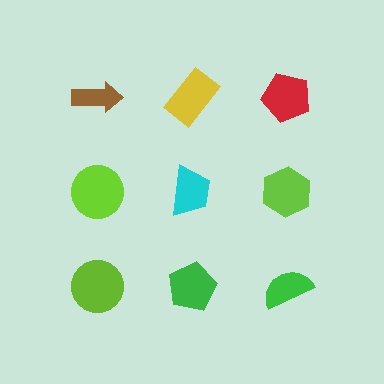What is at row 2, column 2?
A cyan trapezoid.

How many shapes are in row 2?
3 shapes.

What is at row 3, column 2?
A green pentagon.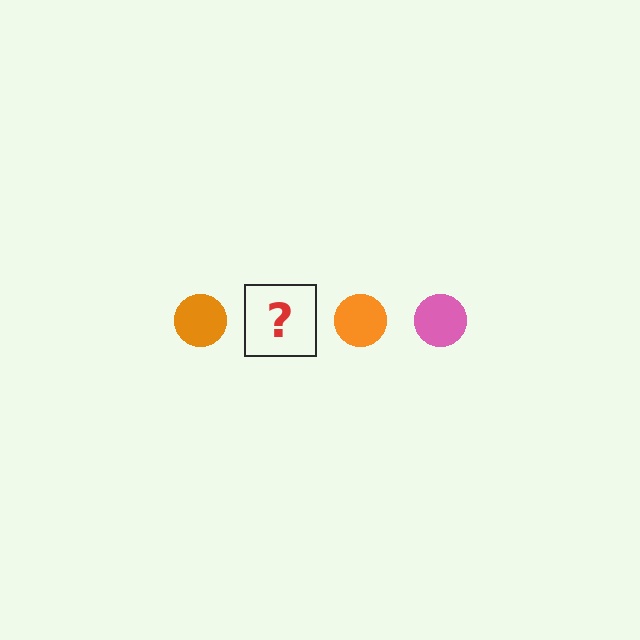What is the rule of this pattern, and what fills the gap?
The rule is that the pattern cycles through orange, pink circles. The gap should be filled with a pink circle.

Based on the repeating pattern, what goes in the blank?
The blank should be a pink circle.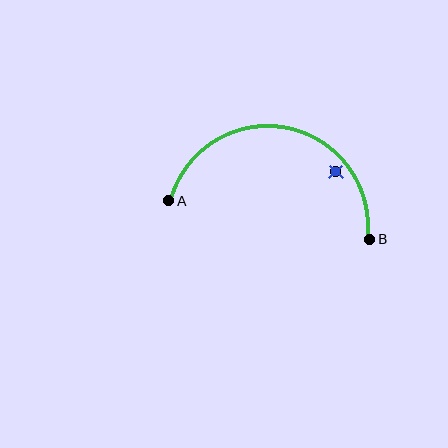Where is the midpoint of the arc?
The arc midpoint is the point on the curve farthest from the straight line joining A and B. It sits above that line.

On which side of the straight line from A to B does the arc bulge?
The arc bulges above the straight line connecting A and B.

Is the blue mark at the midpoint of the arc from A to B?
No — the blue mark does not lie on the arc at all. It sits slightly inside the curve.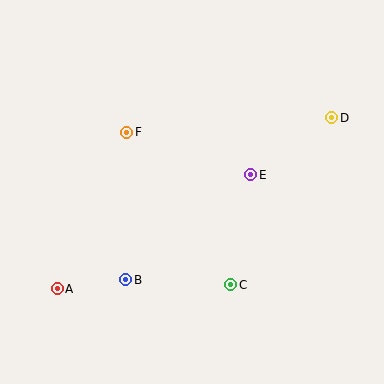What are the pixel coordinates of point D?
Point D is at (332, 118).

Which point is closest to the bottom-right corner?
Point C is closest to the bottom-right corner.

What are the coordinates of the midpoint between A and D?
The midpoint between A and D is at (195, 203).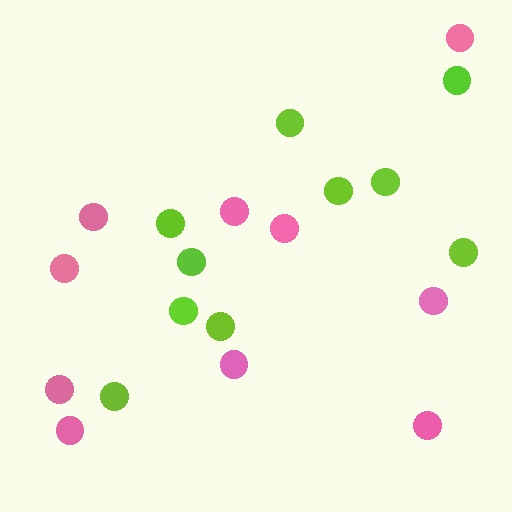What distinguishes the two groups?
There are 2 groups: one group of lime circles (10) and one group of pink circles (10).